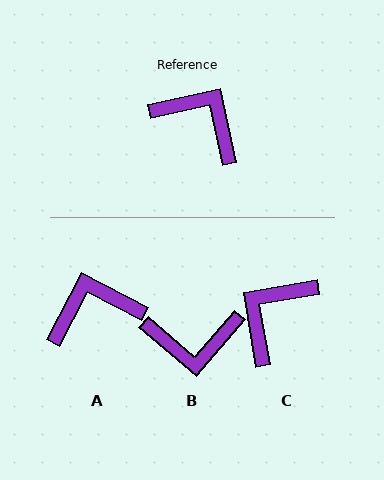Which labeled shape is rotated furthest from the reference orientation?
B, about 143 degrees away.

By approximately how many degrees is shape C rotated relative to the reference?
Approximately 87 degrees counter-clockwise.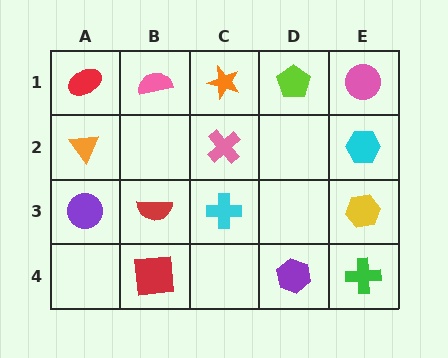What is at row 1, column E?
A pink circle.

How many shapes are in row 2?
3 shapes.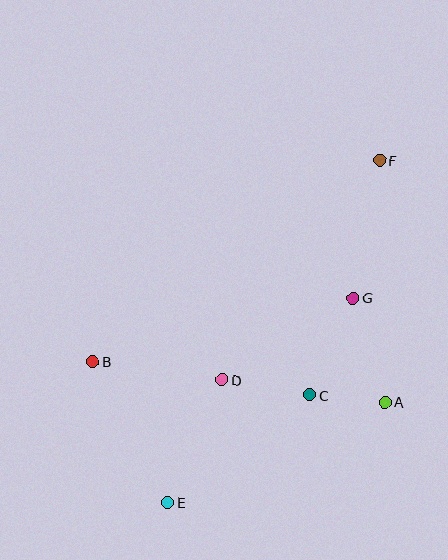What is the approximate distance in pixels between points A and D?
The distance between A and D is approximately 165 pixels.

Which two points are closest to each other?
Points A and C are closest to each other.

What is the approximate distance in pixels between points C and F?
The distance between C and F is approximately 245 pixels.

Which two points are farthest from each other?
Points E and F are farthest from each other.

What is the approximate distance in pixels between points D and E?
The distance between D and E is approximately 134 pixels.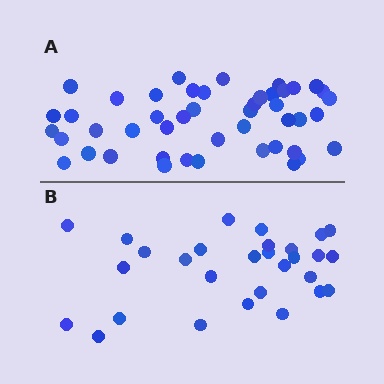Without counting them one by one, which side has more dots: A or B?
Region A (the top region) has more dots.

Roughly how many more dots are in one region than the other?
Region A has approximately 15 more dots than region B.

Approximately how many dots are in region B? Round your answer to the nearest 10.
About 30 dots. (The exact count is 29, which rounds to 30.)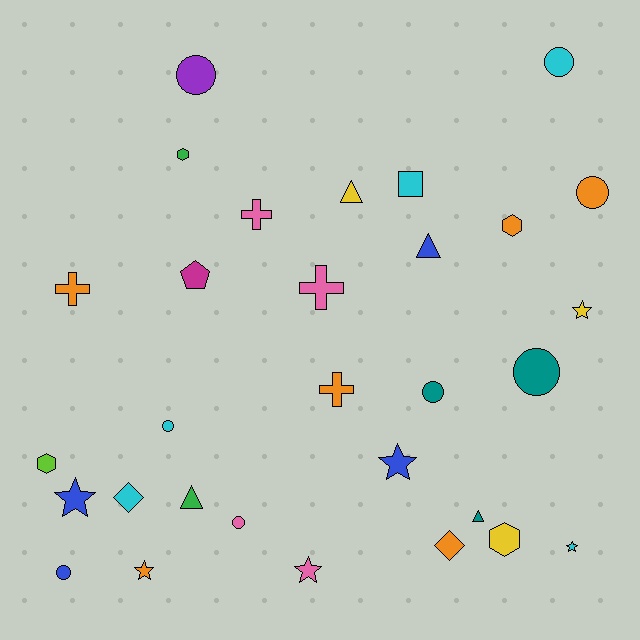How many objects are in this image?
There are 30 objects.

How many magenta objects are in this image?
There is 1 magenta object.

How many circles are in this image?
There are 8 circles.